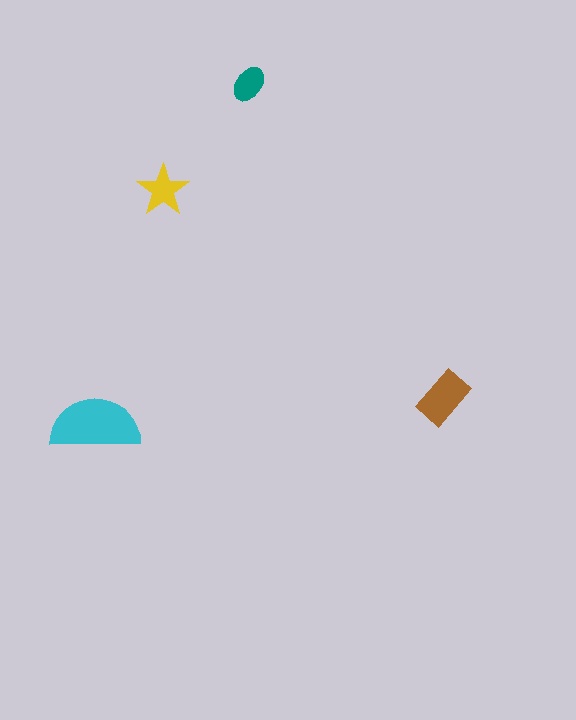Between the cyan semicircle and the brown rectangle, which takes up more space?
The cyan semicircle.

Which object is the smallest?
The teal ellipse.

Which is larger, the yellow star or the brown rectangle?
The brown rectangle.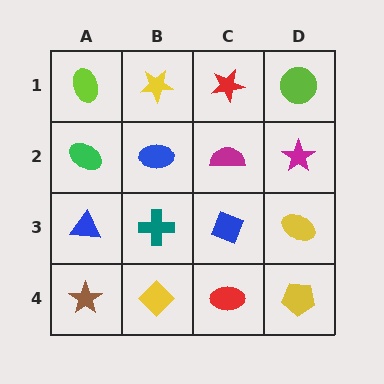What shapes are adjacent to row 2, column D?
A lime circle (row 1, column D), a yellow ellipse (row 3, column D), a magenta semicircle (row 2, column C).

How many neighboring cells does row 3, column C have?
4.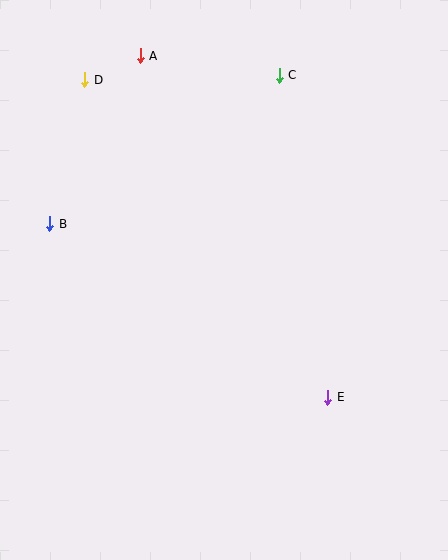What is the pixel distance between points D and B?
The distance between D and B is 148 pixels.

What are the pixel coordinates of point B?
Point B is at (50, 224).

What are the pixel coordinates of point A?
Point A is at (140, 56).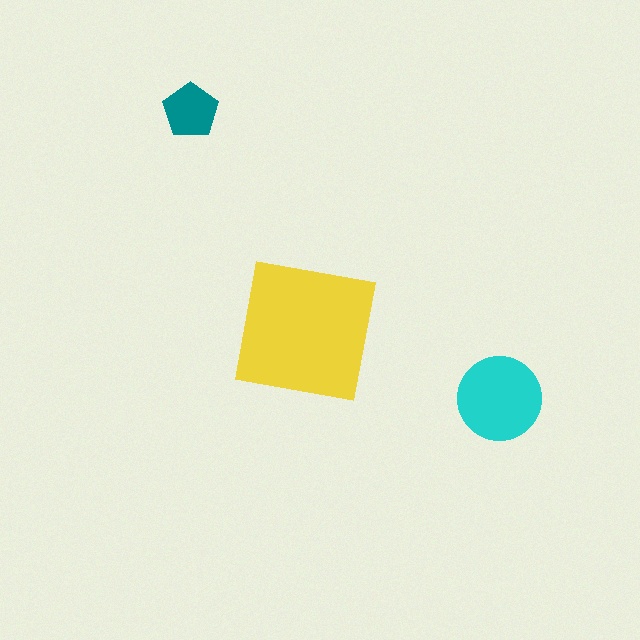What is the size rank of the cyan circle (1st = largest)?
2nd.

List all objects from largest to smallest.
The yellow square, the cyan circle, the teal pentagon.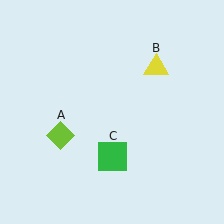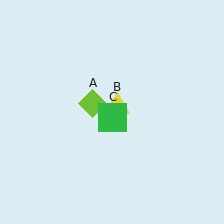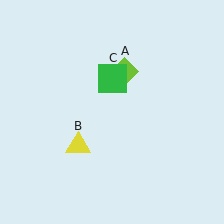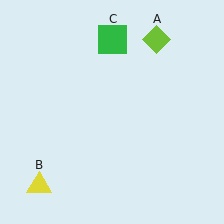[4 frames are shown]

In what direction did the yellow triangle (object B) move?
The yellow triangle (object B) moved down and to the left.